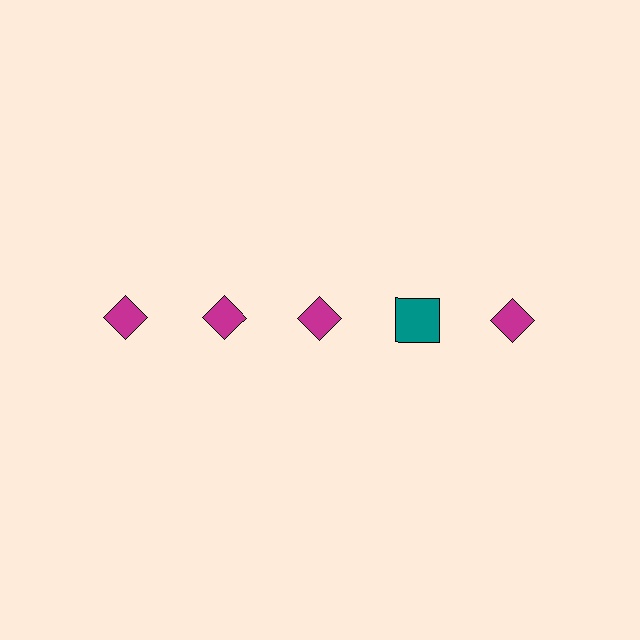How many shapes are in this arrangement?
There are 5 shapes arranged in a grid pattern.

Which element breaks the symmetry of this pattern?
The teal square in the top row, second from right column breaks the symmetry. All other shapes are magenta diamonds.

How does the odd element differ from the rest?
It differs in both color (teal instead of magenta) and shape (square instead of diamond).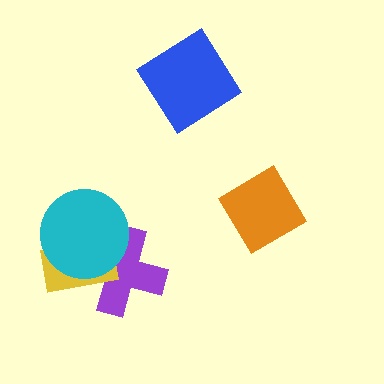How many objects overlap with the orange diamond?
0 objects overlap with the orange diamond.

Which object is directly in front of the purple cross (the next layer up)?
The yellow rectangle is directly in front of the purple cross.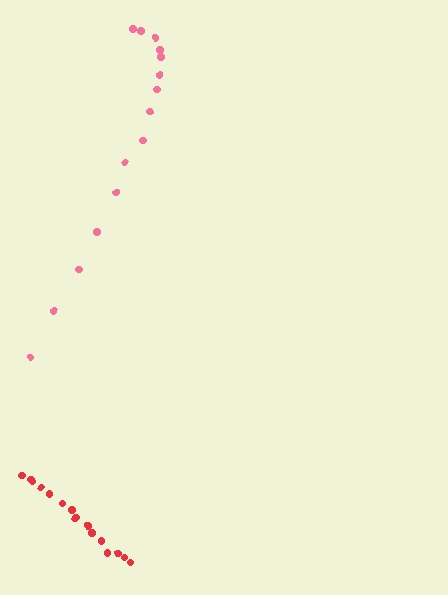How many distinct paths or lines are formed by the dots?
There are 2 distinct paths.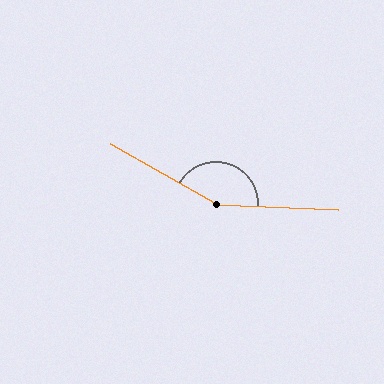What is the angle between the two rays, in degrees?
Approximately 153 degrees.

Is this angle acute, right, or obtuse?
It is obtuse.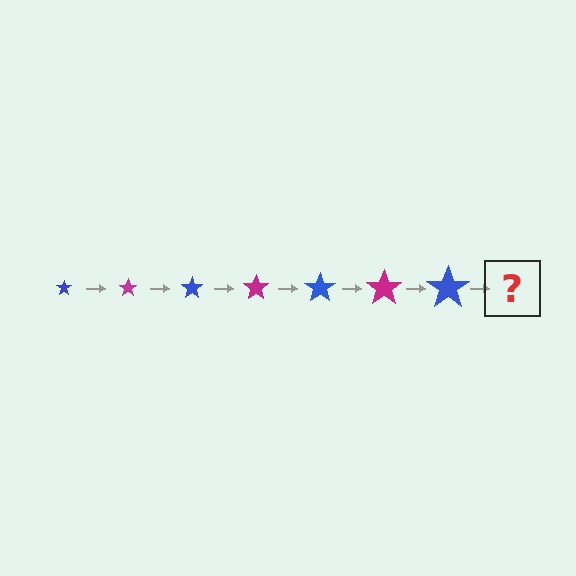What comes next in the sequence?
The next element should be a magenta star, larger than the previous one.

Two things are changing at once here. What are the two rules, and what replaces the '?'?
The two rules are that the star grows larger each step and the color cycles through blue and magenta. The '?' should be a magenta star, larger than the previous one.